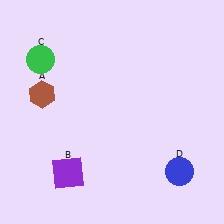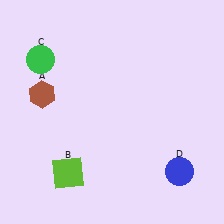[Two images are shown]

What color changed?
The square (B) changed from purple in Image 1 to lime in Image 2.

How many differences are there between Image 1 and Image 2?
There is 1 difference between the two images.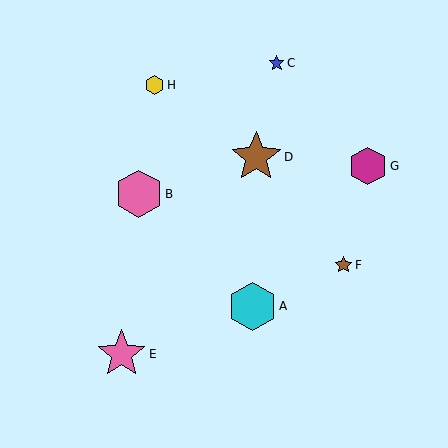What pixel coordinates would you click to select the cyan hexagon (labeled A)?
Click at (252, 306) to select the cyan hexagon A.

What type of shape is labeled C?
Shape C is a blue star.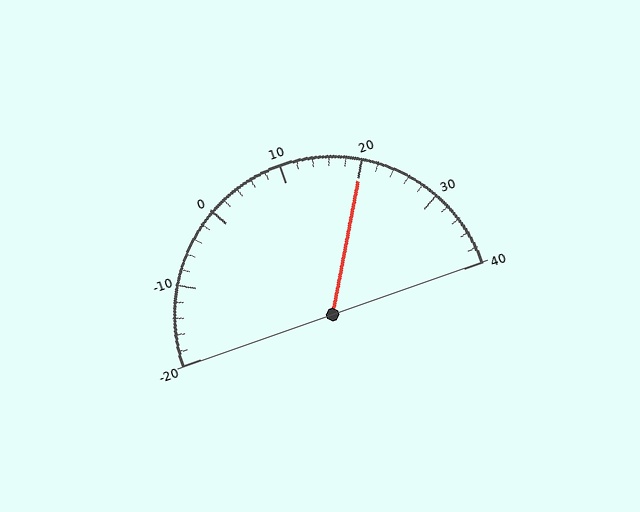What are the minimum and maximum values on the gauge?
The gauge ranges from -20 to 40.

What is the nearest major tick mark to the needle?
The nearest major tick mark is 20.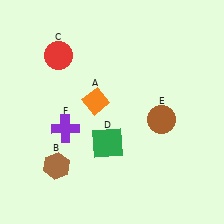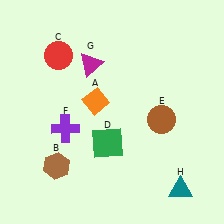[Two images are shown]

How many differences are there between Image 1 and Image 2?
There are 2 differences between the two images.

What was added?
A magenta triangle (G), a teal triangle (H) were added in Image 2.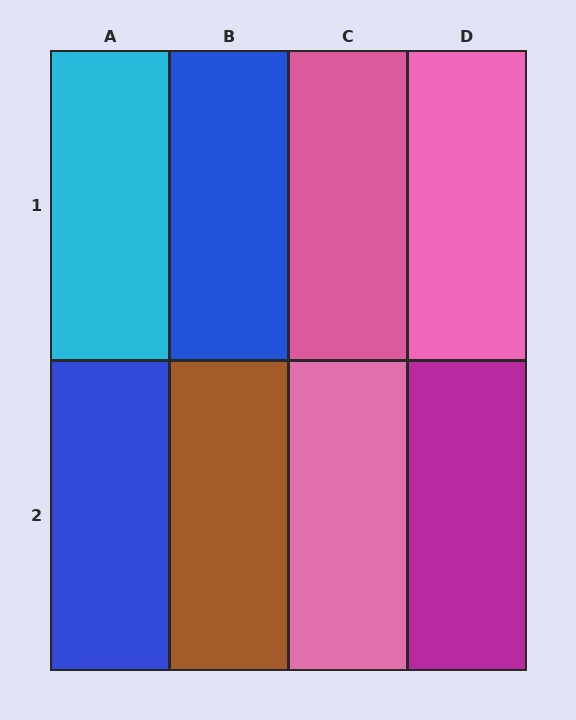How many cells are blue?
2 cells are blue.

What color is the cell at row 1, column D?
Pink.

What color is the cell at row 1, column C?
Pink.